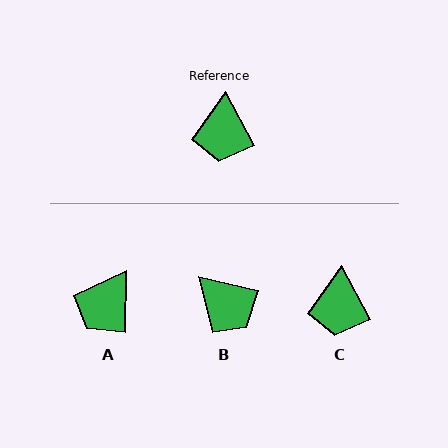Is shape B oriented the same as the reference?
No, it is off by about 48 degrees.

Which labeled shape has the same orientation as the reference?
C.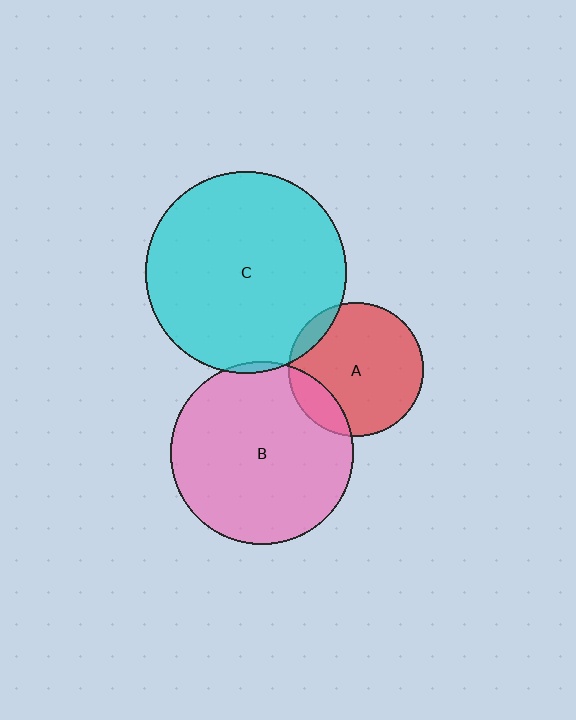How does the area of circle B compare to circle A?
Approximately 1.9 times.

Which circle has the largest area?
Circle C (cyan).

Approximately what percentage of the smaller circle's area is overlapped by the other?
Approximately 15%.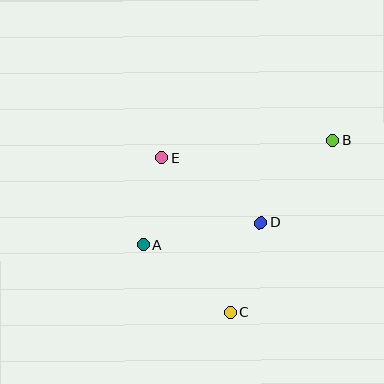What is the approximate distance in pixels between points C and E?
The distance between C and E is approximately 169 pixels.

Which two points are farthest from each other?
Points A and B are farthest from each other.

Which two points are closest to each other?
Points A and E are closest to each other.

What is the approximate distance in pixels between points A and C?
The distance between A and C is approximately 109 pixels.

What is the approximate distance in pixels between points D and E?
The distance between D and E is approximately 119 pixels.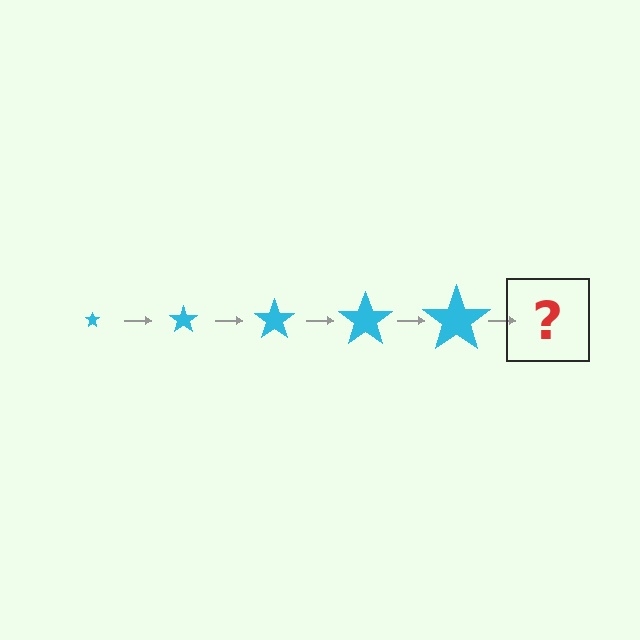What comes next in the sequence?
The next element should be a cyan star, larger than the previous one.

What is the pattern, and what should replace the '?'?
The pattern is that the star gets progressively larger each step. The '?' should be a cyan star, larger than the previous one.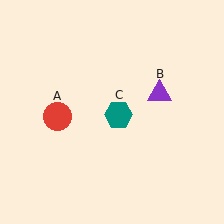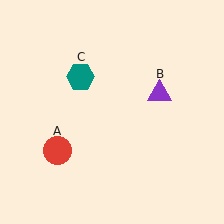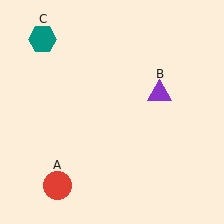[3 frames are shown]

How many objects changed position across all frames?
2 objects changed position: red circle (object A), teal hexagon (object C).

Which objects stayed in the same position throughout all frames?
Purple triangle (object B) remained stationary.